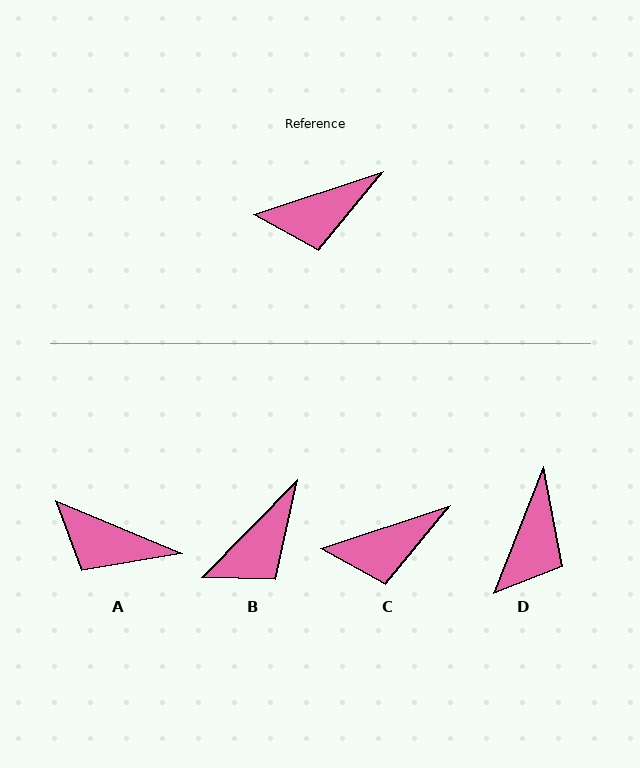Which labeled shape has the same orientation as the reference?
C.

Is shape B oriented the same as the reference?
No, it is off by about 27 degrees.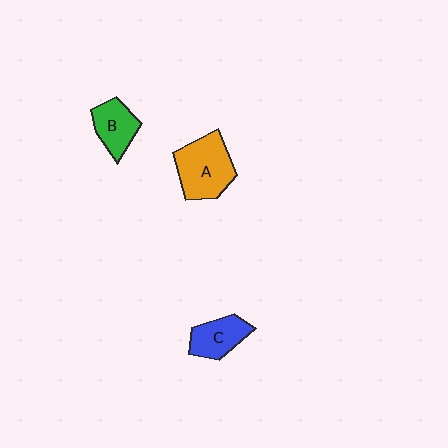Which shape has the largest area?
Shape A (orange).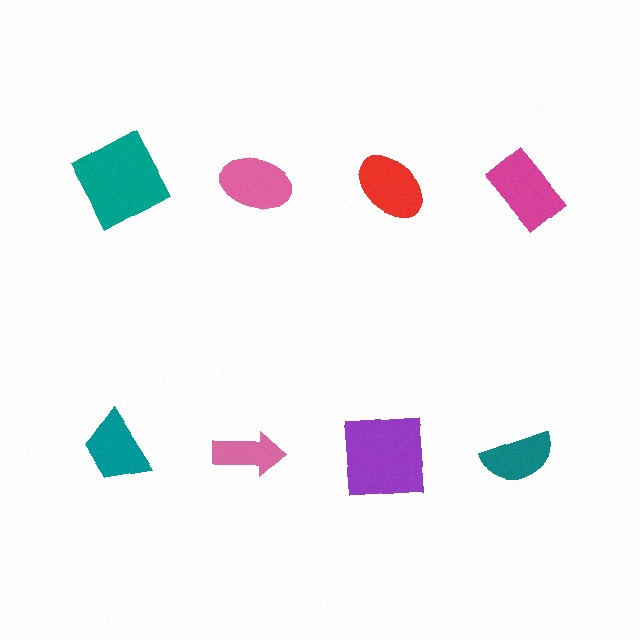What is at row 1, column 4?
A magenta rectangle.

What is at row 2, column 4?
A teal semicircle.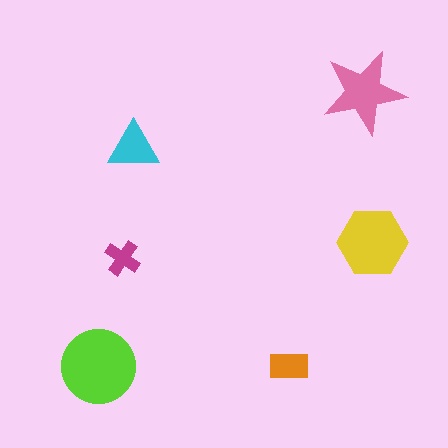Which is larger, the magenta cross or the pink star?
The pink star.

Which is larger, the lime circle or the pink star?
The lime circle.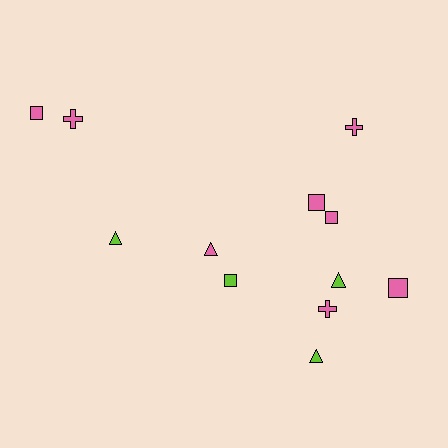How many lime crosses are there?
There are no lime crosses.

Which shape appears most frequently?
Square, with 5 objects.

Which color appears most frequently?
Pink, with 8 objects.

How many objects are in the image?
There are 12 objects.